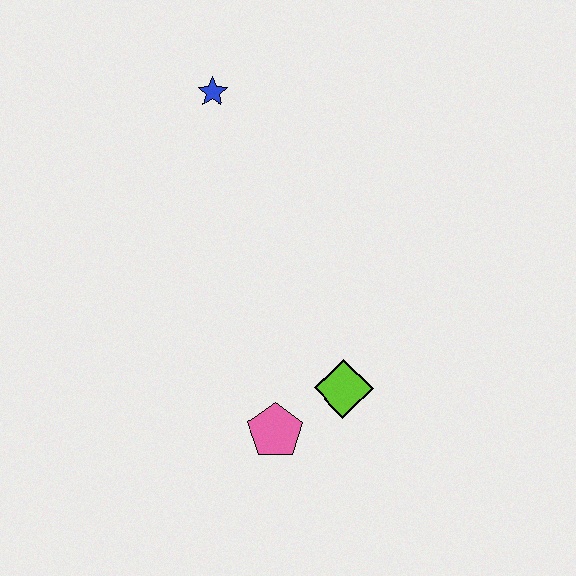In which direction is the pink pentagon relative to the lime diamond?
The pink pentagon is to the left of the lime diamond.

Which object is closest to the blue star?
The lime diamond is closest to the blue star.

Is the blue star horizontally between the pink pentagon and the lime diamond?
No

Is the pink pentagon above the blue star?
No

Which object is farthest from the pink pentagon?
The blue star is farthest from the pink pentagon.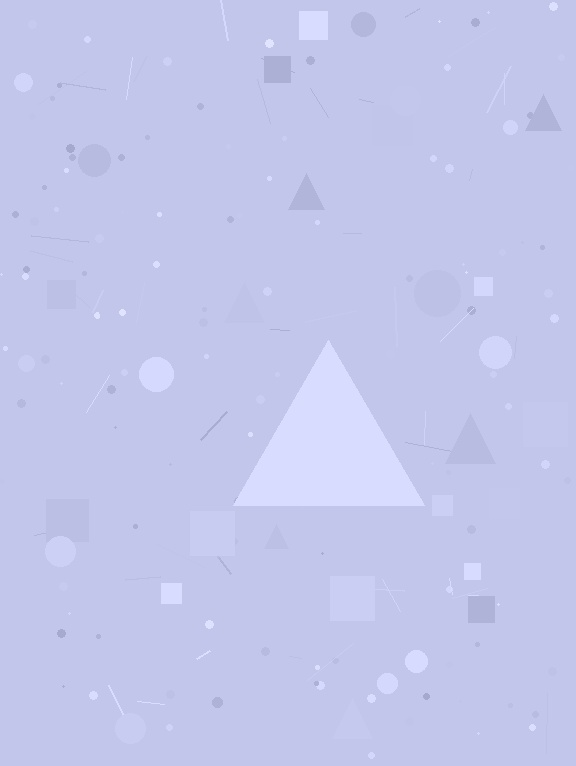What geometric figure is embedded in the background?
A triangle is embedded in the background.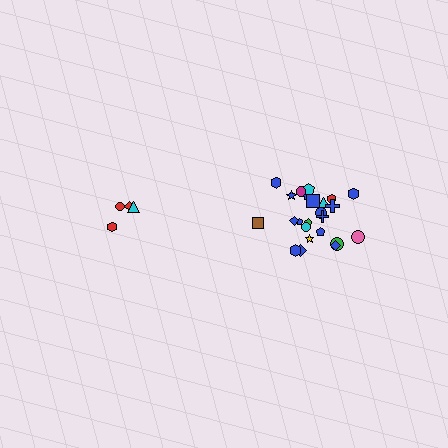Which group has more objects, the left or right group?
The right group.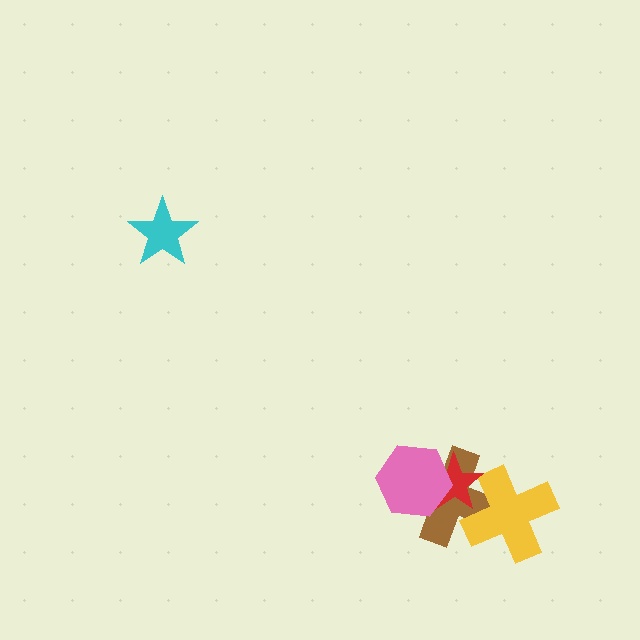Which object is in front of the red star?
The pink hexagon is in front of the red star.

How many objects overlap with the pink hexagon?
2 objects overlap with the pink hexagon.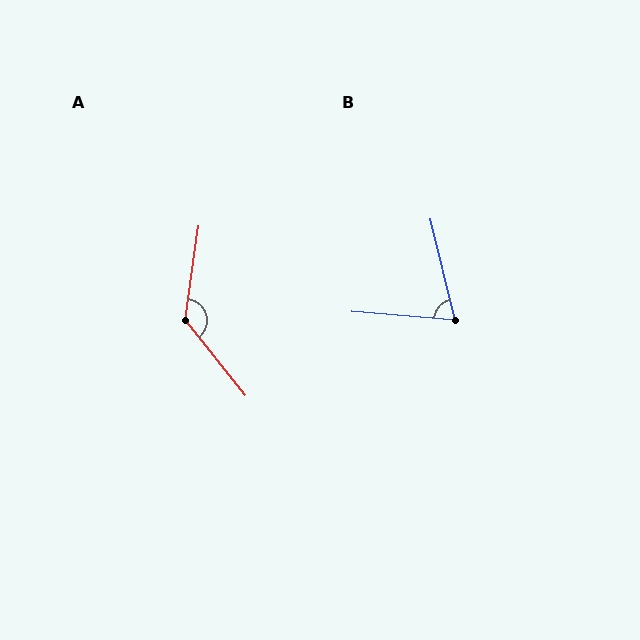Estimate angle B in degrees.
Approximately 71 degrees.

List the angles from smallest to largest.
B (71°), A (133°).